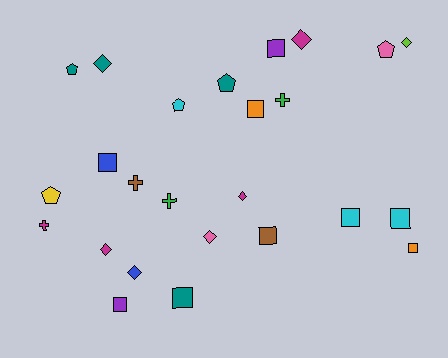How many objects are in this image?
There are 25 objects.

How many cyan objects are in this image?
There are 3 cyan objects.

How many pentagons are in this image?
There are 5 pentagons.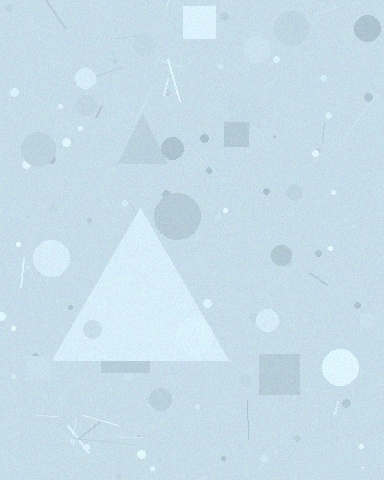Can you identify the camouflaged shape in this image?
The camouflaged shape is a triangle.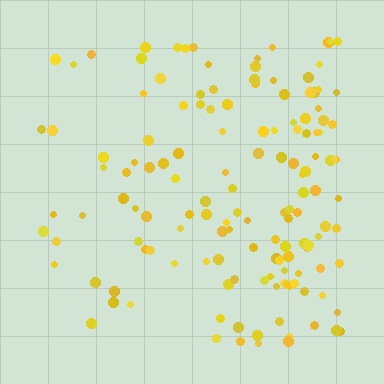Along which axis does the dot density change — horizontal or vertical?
Horizontal.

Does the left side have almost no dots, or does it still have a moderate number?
Still a moderate number, just noticeably fewer than the right.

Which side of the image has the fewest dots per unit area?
The left.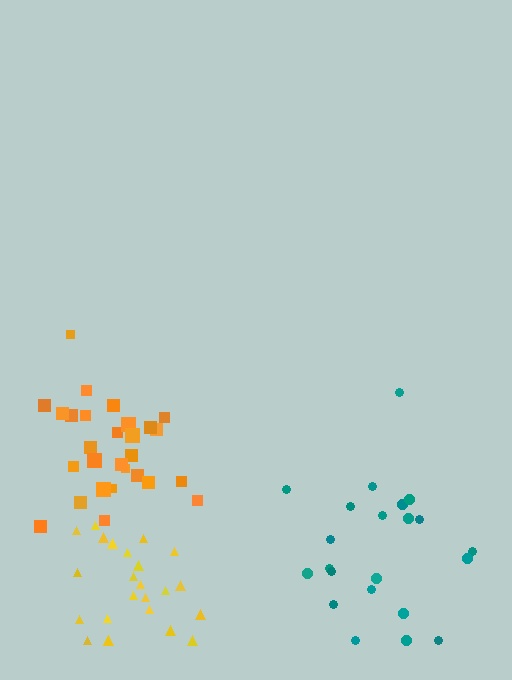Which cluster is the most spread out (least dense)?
Teal.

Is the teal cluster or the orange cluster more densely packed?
Orange.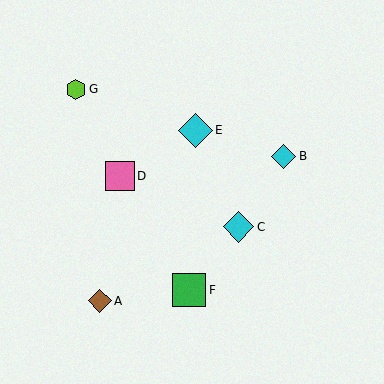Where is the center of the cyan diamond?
The center of the cyan diamond is at (239, 227).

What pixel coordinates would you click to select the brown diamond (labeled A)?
Click at (100, 301) to select the brown diamond A.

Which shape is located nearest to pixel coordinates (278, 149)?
The cyan diamond (labeled B) at (284, 156) is nearest to that location.